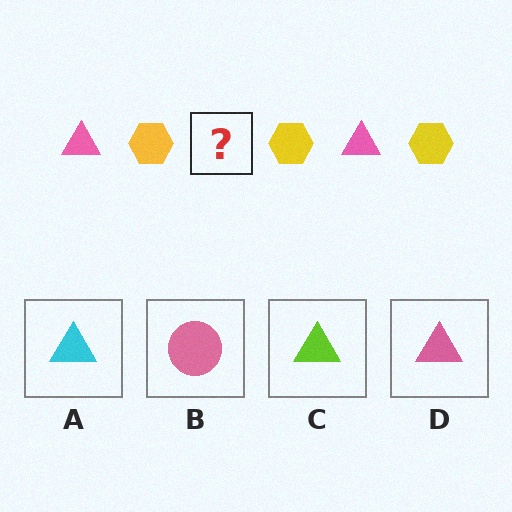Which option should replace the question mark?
Option D.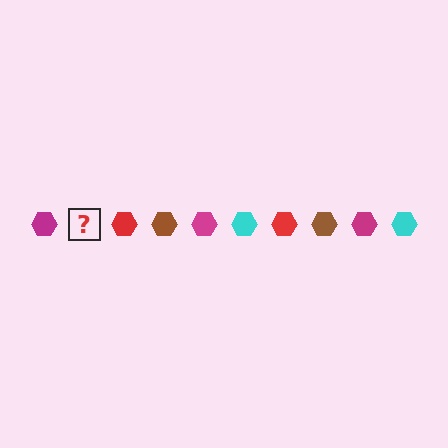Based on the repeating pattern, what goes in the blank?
The blank should be a cyan hexagon.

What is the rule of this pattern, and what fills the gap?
The rule is that the pattern cycles through magenta, cyan, red, brown hexagons. The gap should be filled with a cyan hexagon.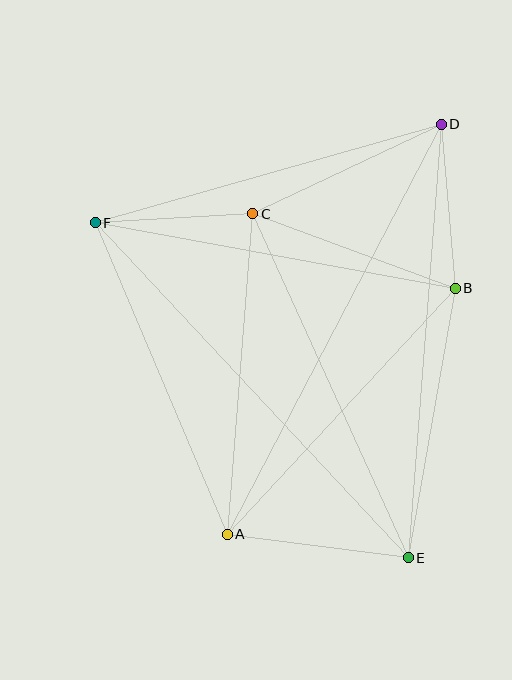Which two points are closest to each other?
Points C and F are closest to each other.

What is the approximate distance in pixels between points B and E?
The distance between B and E is approximately 274 pixels.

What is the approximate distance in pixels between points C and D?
The distance between C and D is approximately 209 pixels.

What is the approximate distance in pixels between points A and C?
The distance between A and C is approximately 321 pixels.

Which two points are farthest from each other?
Points A and D are farthest from each other.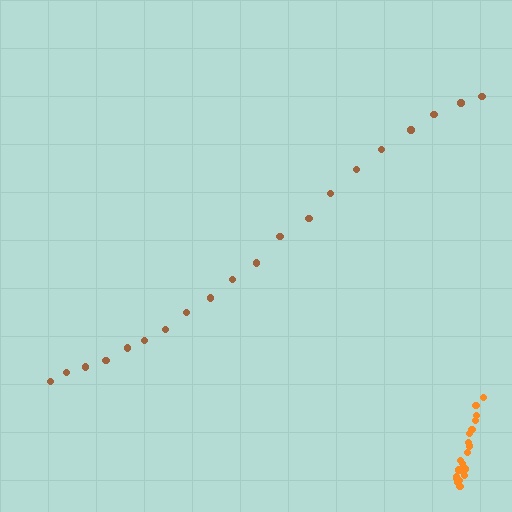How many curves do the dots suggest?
There are 2 distinct paths.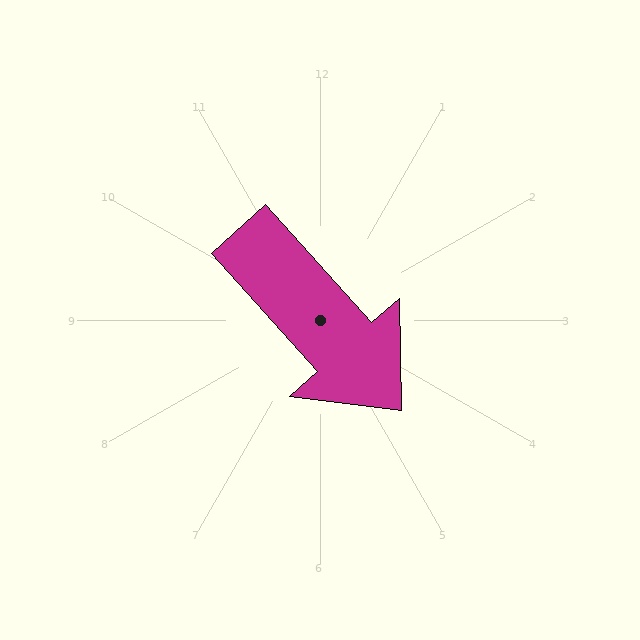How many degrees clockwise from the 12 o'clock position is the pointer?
Approximately 138 degrees.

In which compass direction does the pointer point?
Southeast.